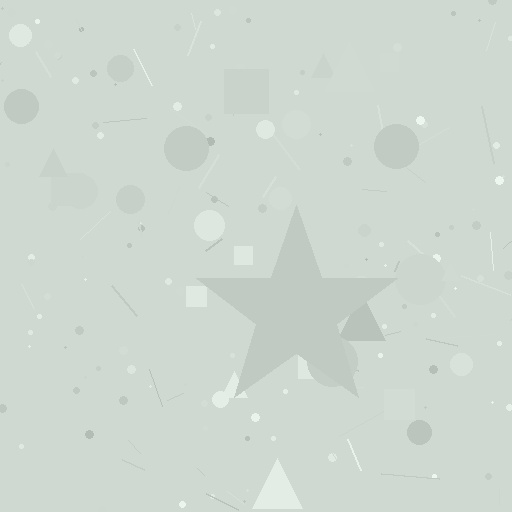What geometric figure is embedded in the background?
A star is embedded in the background.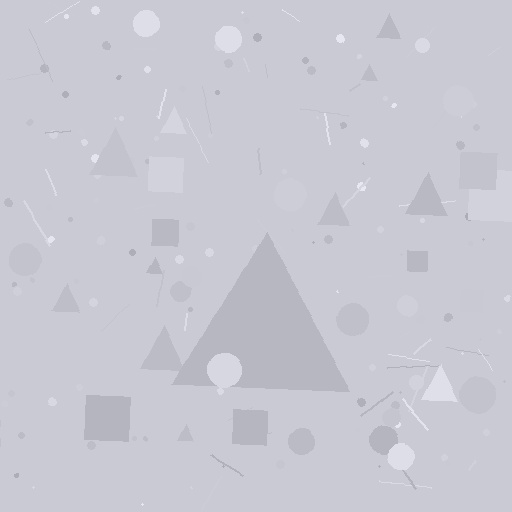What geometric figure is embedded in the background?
A triangle is embedded in the background.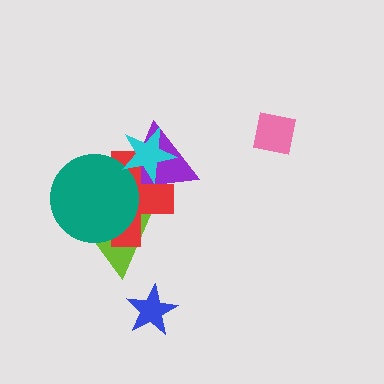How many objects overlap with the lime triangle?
2 objects overlap with the lime triangle.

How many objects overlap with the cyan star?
2 objects overlap with the cyan star.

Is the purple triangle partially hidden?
Yes, it is partially covered by another shape.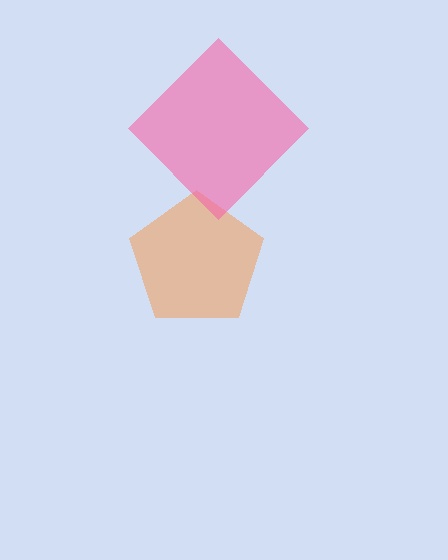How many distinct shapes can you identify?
There are 2 distinct shapes: an orange pentagon, a pink diamond.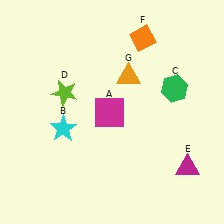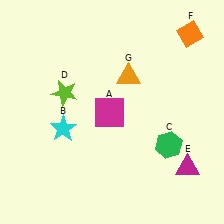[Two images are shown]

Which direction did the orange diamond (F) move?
The orange diamond (F) moved right.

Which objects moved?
The objects that moved are: the green hexagon (C), the orange diamond (F).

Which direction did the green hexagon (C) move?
The green hexagon (C) moved down.